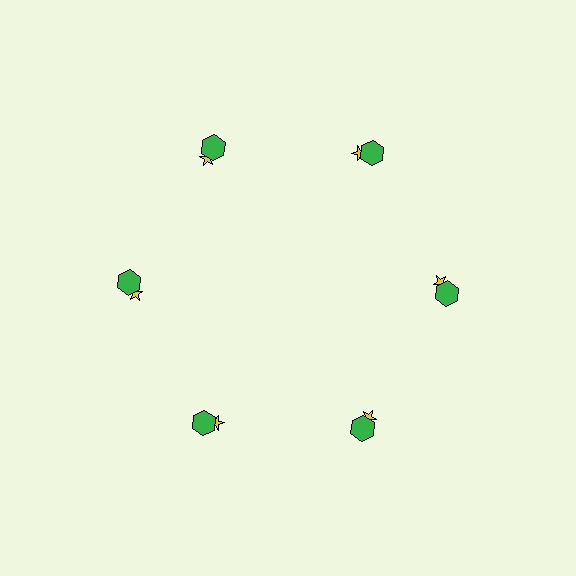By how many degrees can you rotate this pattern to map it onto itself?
The pattern maps onto itself every 60 degrees of rotation.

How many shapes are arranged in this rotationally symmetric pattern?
There are 12 shapes, arranged in 6 groups of 2.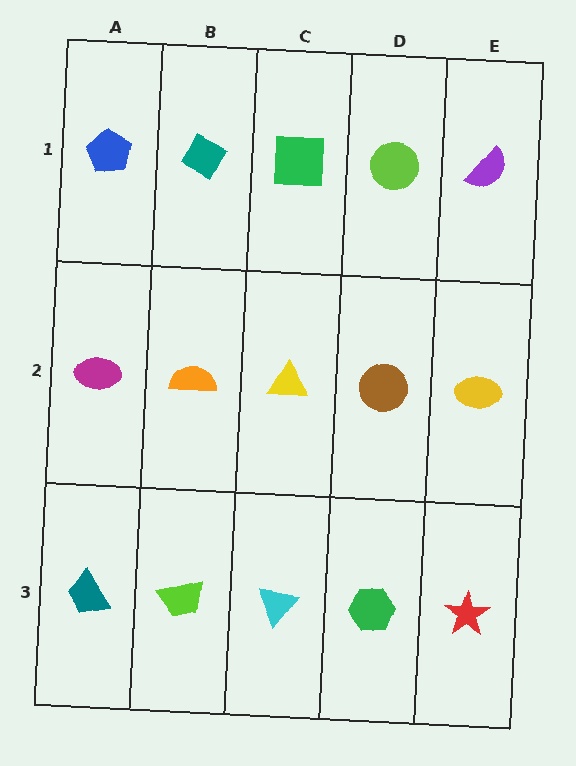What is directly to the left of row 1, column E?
A lime circle.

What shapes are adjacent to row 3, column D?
A brown circle (row 2, column D), a cyan triangle (row 3, column C), a red star (row 3, column E).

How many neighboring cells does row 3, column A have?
2.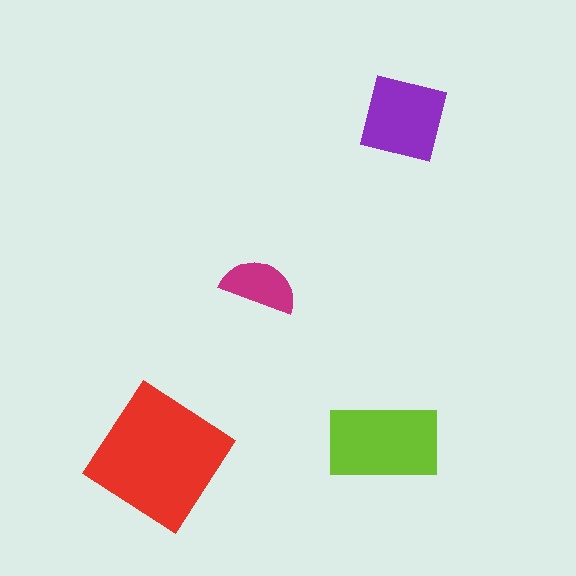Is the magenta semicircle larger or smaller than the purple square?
Smaller.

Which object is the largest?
The red diamond.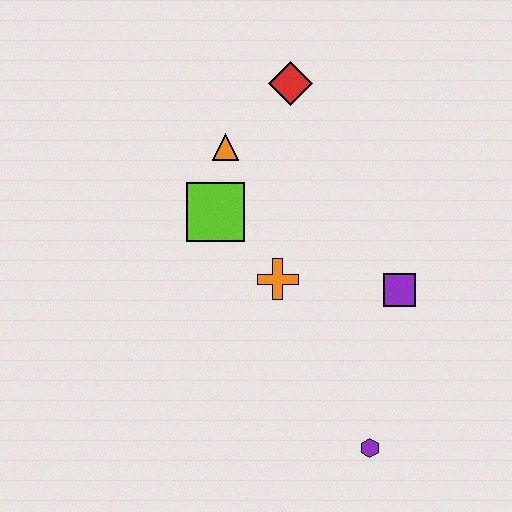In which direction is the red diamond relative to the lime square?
The red diamond is above the lime square.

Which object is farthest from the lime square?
The purple hexagon is farthest from the lime square.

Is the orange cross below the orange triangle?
Yes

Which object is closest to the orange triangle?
The lime square is closest to the orange triangle.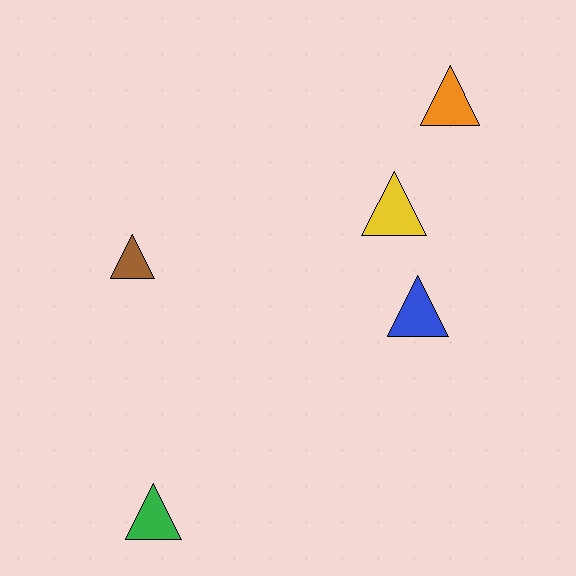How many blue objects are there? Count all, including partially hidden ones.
There is 1 blue object.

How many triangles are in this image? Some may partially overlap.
There are 5 triangles.